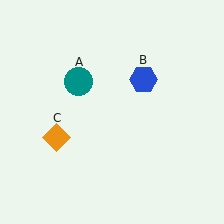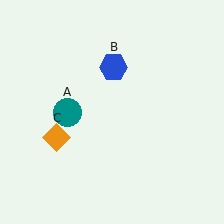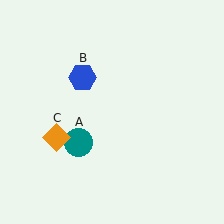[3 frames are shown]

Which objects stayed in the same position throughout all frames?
Orange diamond (object C) remained stationary.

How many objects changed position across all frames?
2 objects changed position: teal circle (object A), blue hexagon (object B).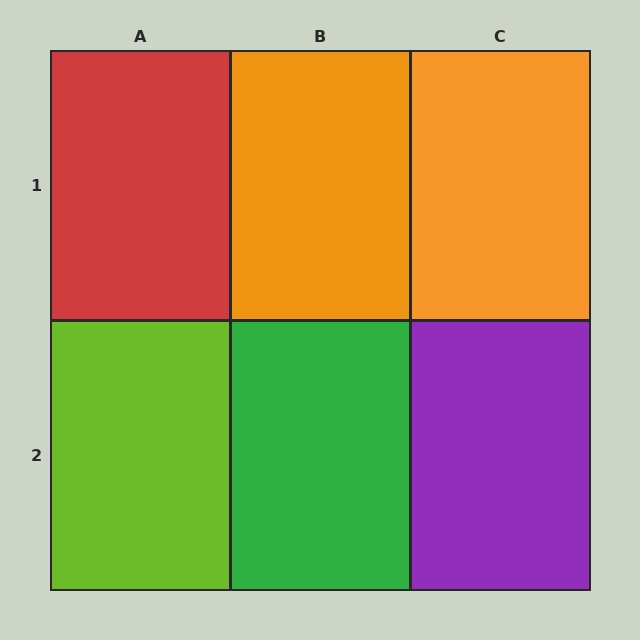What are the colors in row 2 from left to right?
Lime, green, purple.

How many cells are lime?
1 cell is lime.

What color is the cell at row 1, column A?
Red.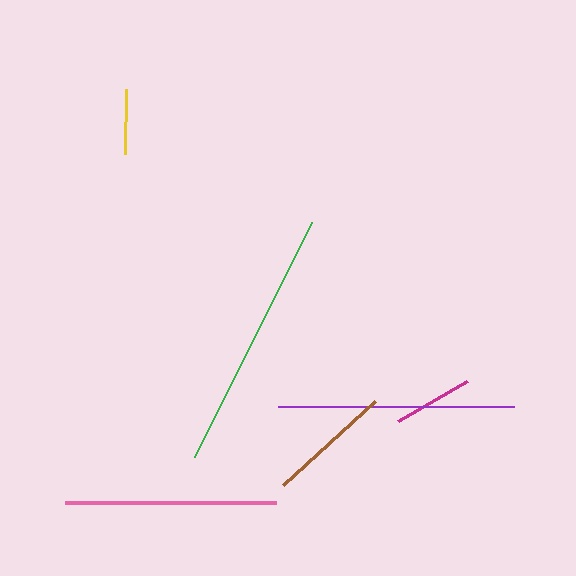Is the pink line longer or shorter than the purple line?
The purple line is longer than the pink line.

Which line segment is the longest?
The green line is the longest at approximately 263 pixels.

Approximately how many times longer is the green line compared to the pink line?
The green line is approximately 1.2 times the length of the pink line.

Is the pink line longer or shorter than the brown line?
The pink line is longer than the brown line.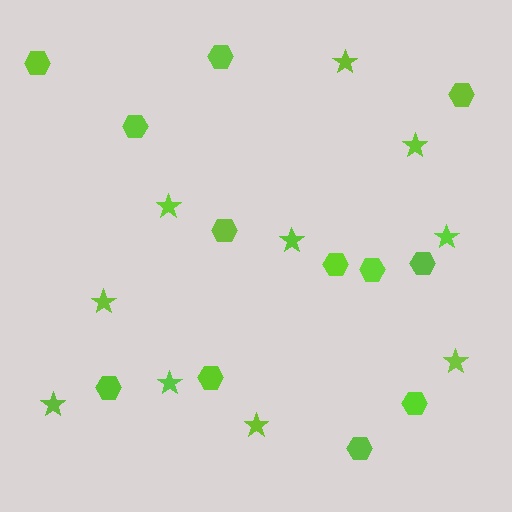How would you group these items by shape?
There are 2 groups: one group of stars (10) and one group of hexagons (12).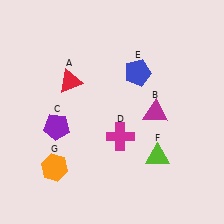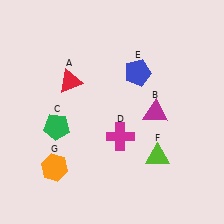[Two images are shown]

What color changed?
The pentagon (C) changed from purple in Image 1 to green in Image 2.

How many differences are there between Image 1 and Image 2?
There is 1 difference between the two images.